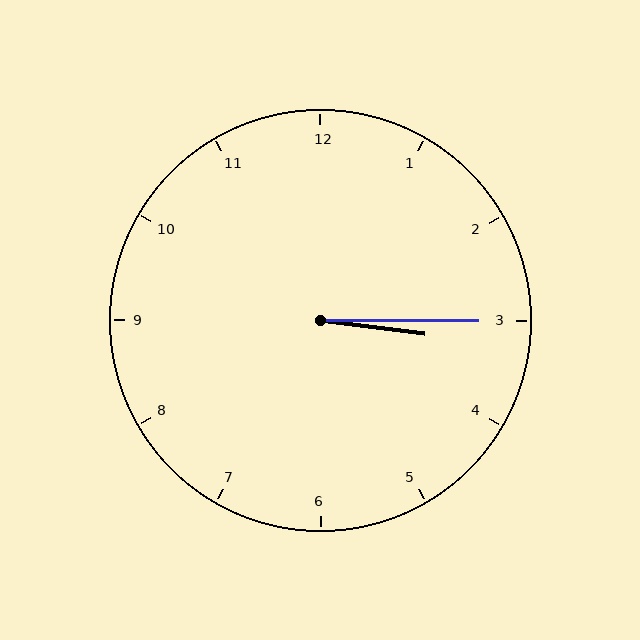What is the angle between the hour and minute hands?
Approximately 8 degrees.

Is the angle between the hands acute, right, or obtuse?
It is acute.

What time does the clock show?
3:15.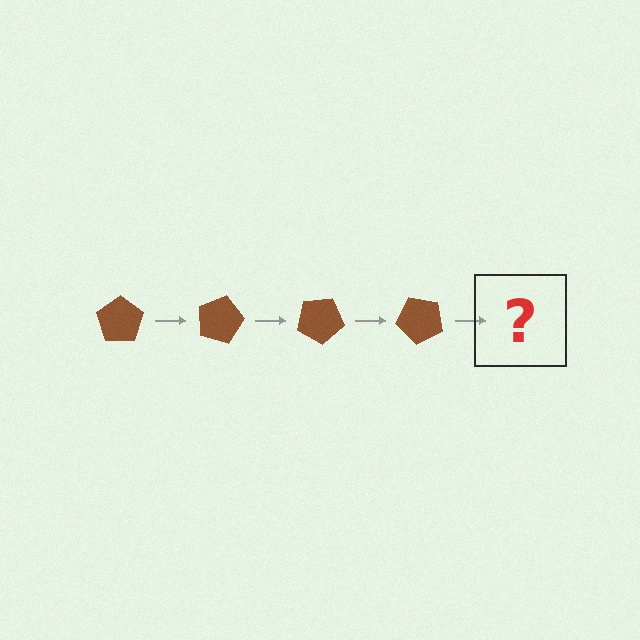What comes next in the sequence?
The next element should be a brown pentagon rotated 60 degrees.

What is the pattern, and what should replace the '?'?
The pattern is that the pentagon rotates 15 degrees each step. The '?' should be a brown pentagon rotated 60 degrees.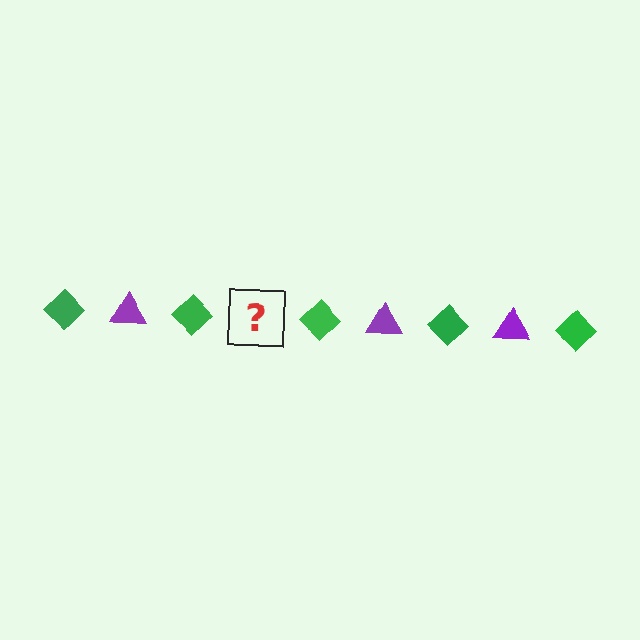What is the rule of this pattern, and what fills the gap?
The rule is that the pattern alternates between green diamond and purple triangle. The gap should be filled with a purple triangle.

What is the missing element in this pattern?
The missing element is a purple triangle.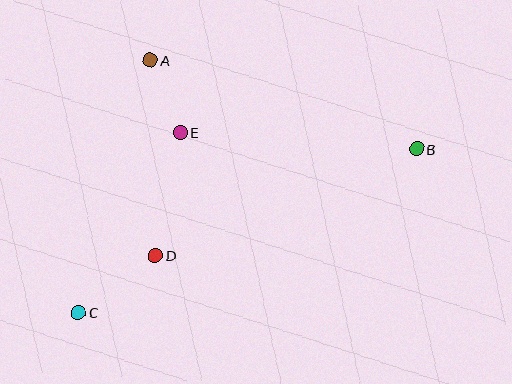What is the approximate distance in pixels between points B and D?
The distance between B and D is approximately 282 pixels.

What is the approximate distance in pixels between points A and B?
The distance between A and B is approximately 281 pixels.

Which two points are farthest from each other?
Points B and C are farthest from each other.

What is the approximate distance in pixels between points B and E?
The distance between B and E is approximately 237 pixels.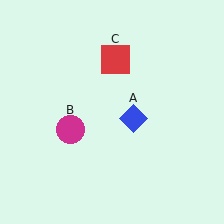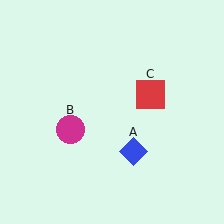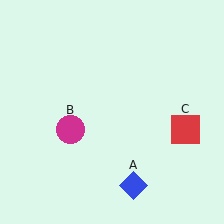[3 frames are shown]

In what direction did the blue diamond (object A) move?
The blue diamond (object A) moved down.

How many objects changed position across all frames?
2 objects changed position: blue diamond (object A), red square (object C).